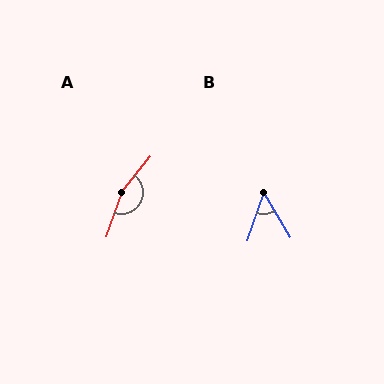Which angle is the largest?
A, at approximately 160 degrees.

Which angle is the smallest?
B, at approximately 49 degrees.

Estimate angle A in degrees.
Approximately 160 degrees.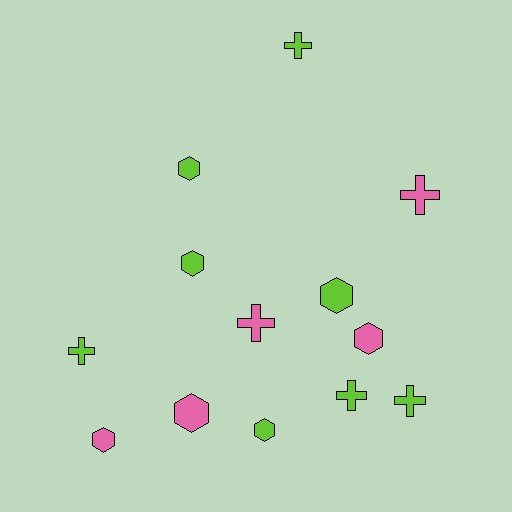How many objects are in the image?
There are 13 objects.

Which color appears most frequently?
Lime, with 8 objects.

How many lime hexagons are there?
There are 4 lime hexagons.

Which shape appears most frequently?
Hexagon, with 7 objects.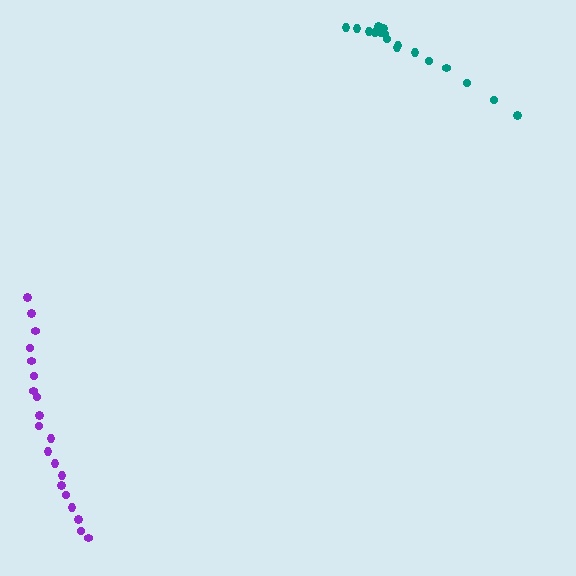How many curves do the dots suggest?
There are 2 distinct paths.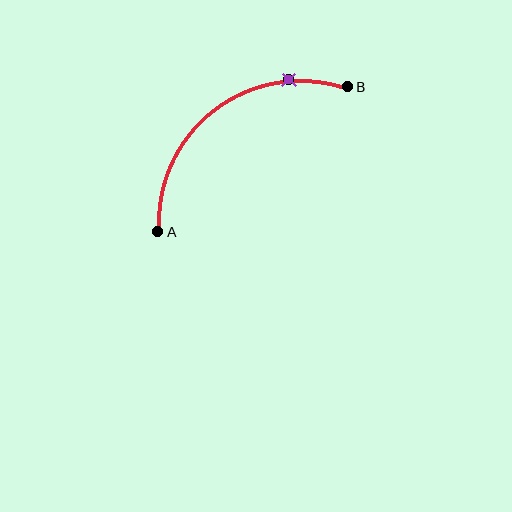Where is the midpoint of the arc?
The arc midpoint is the point on the curve farthest from the straight line joining A and B. It sits above and to the left of that line.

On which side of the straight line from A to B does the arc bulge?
The arc bulges above and to the left of the straight line connecting A and B.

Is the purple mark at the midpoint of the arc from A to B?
No. The purple mark lies on the arc but is closer to endpoint B. The arc midpoint would be at the point on the curve equidistant along the arc from both A and B.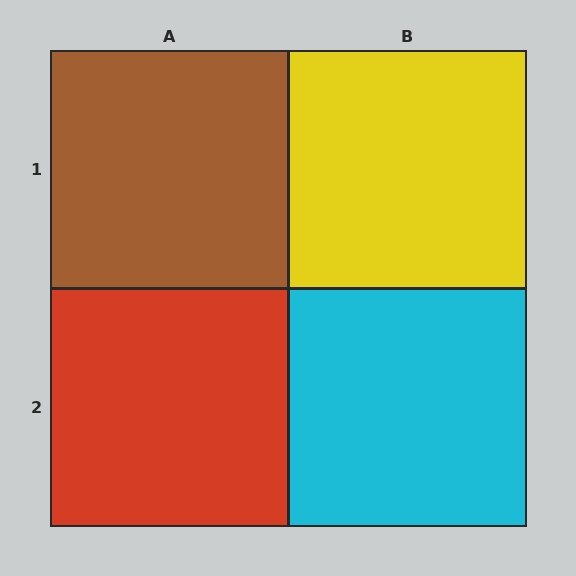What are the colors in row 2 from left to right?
Red, cyan.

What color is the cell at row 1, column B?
Yellow.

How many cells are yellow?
1 cell is yellow.